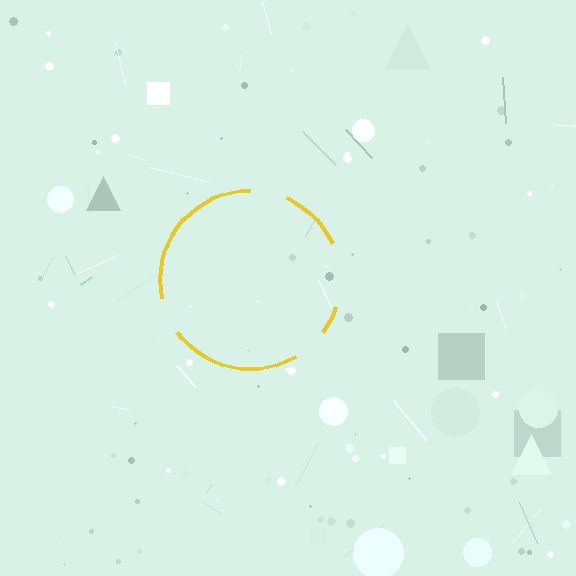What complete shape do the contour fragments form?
The contour fragments form a circle.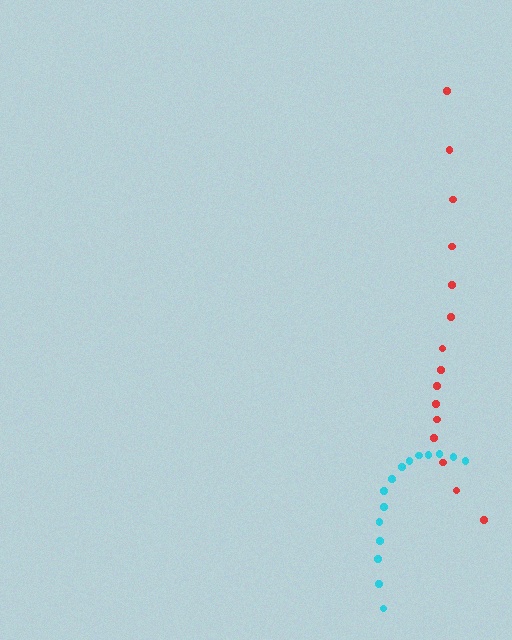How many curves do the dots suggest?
There are 2 distinct paths.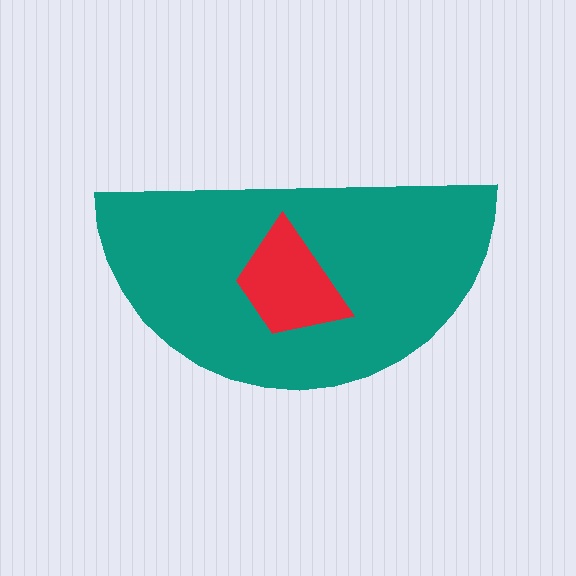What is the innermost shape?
The red trapezoid.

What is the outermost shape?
The teal semicircle.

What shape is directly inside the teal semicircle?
The red trapezoid.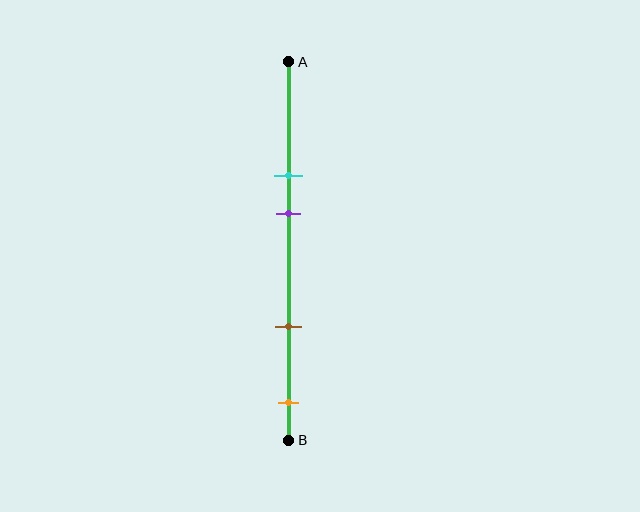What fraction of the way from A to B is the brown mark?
The brown mark is approximately 70% (0.7) of the way from A to B.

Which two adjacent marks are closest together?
The cyan and purple marks are the closest adjacent pair.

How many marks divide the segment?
There are 4 marks dividing the segment.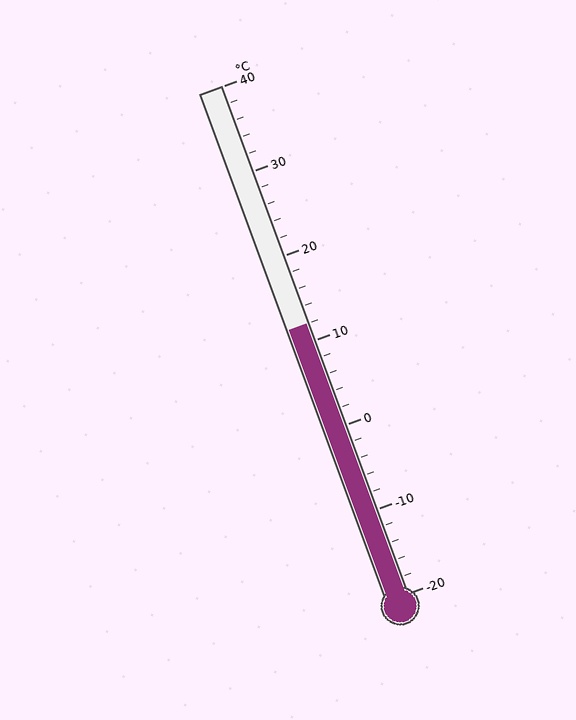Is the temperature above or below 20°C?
The temperature is below 20°C.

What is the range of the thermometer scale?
The thermometer scale ranges from -20°C to 40°C.